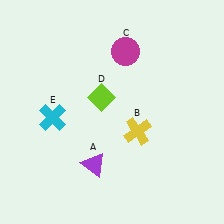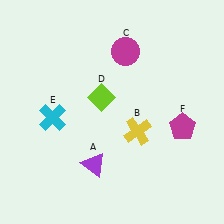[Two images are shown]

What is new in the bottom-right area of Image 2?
A magenta pentagon (F) was added in the bottom-right area of Image 2.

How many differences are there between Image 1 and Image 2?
There is 1 difference between the two images.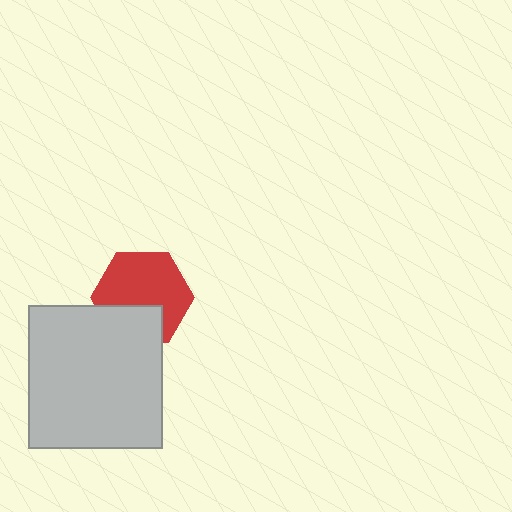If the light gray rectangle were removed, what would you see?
You would see the complete red hexagon.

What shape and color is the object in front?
The object in front is a light gray rectangle.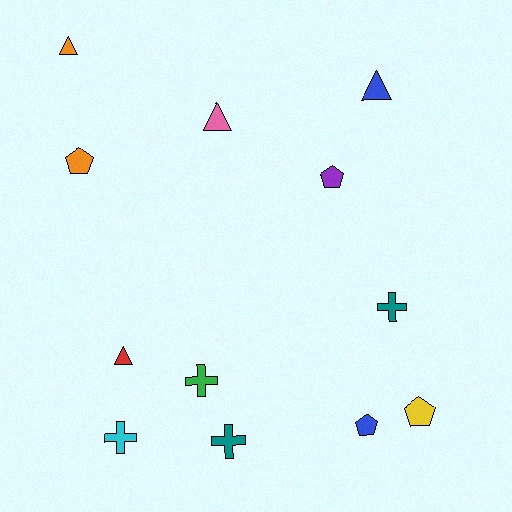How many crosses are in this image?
There are 4 crosses.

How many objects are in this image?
There are 12 objects.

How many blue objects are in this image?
There are 2 blue objects.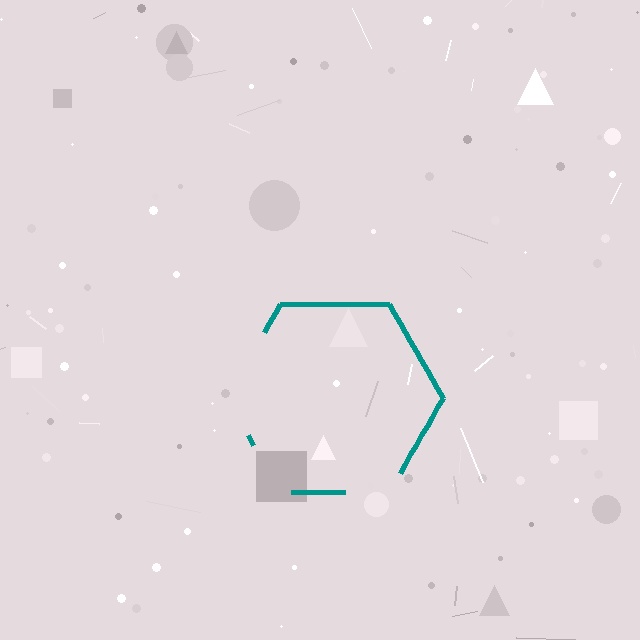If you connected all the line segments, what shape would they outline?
They would outline a hexagon.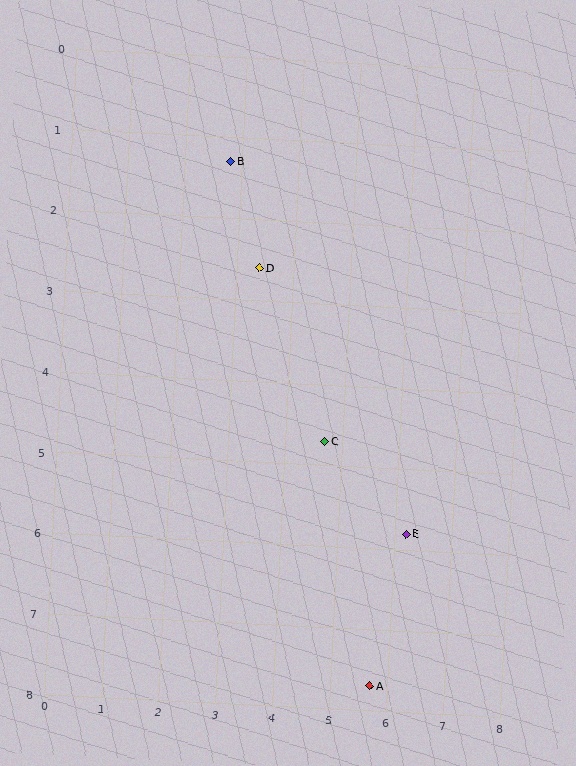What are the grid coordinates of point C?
Point C is at approximately (4.7, 4.7).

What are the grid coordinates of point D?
Point D is at approximately (3.4, 2.6).